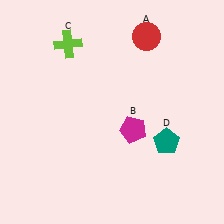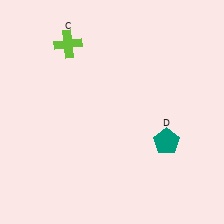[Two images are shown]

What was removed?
The magenta pentagon (B), the red circle (A) were removed in Image 2.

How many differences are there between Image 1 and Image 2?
There are 2 differences between the two images.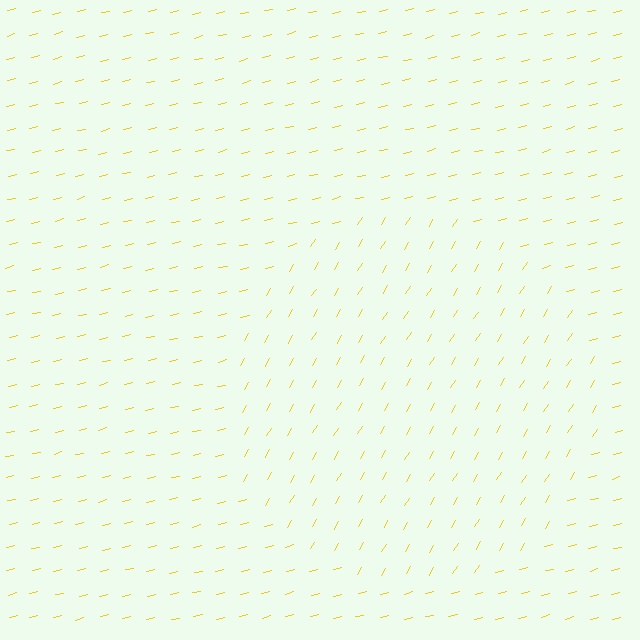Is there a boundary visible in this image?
Yes, there is a texture boundary formed by a change in line orientation.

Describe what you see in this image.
The image is filled with small yellow line segments. A circle region in the image has lines oriented differently from the surrounding lines, creating a visible texture boundary.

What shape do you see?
I see a circle.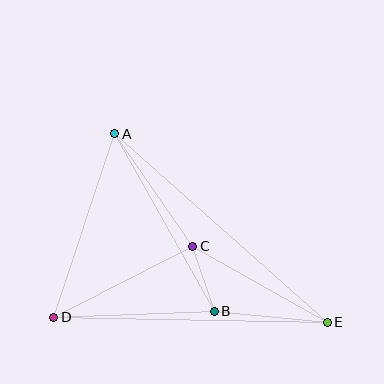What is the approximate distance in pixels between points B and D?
The distance between B and D is approximately 160 pixels.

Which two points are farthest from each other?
Points A and E are farthest from each other.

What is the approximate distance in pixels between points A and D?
The distance between A and D is approximately 193 pixels.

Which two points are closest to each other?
Points B and C are closest to each other.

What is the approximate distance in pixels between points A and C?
The distance between A and C is approximately 137 pixels.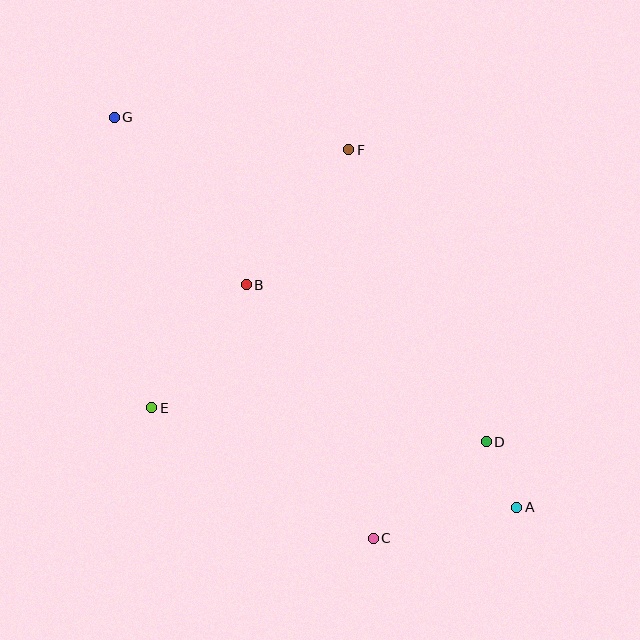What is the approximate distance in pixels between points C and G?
The distance between C and G is approximately 494 pixels.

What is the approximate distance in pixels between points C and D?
The distance between C and D is approximately 149 pixels.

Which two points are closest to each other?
Points A and D are closest to each other.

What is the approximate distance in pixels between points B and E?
The distance between B and E is approximately 155 pixels.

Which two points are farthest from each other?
Points A and G are farthest from each other.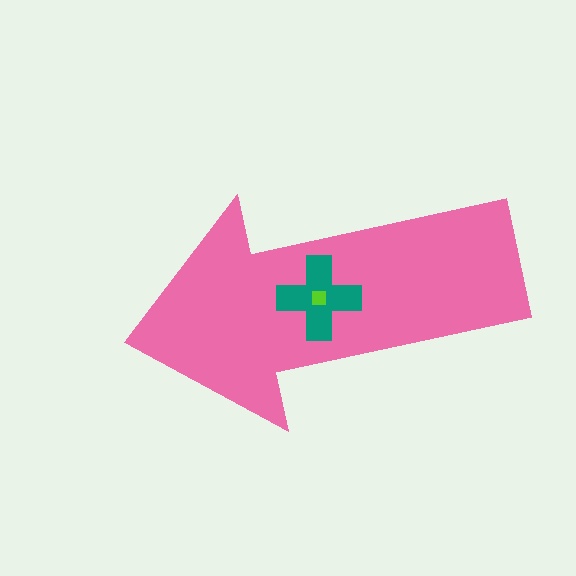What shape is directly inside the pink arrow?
The teal cross.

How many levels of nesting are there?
3.